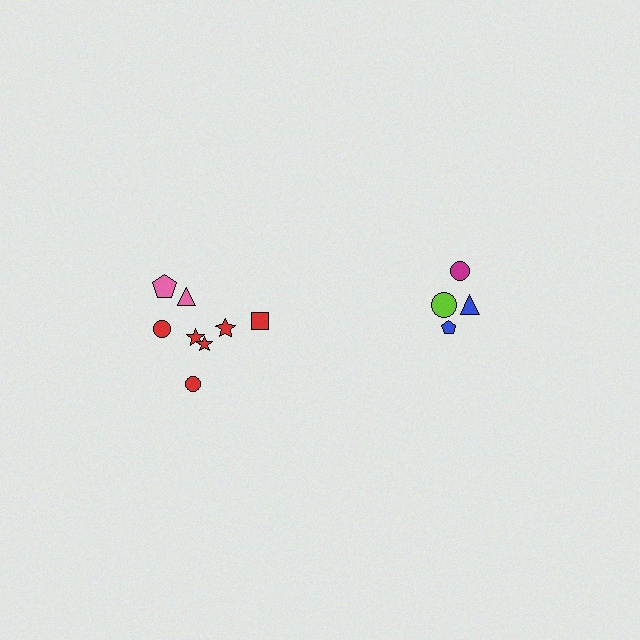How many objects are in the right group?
There are 4 objects.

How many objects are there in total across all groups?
There are 12 objects.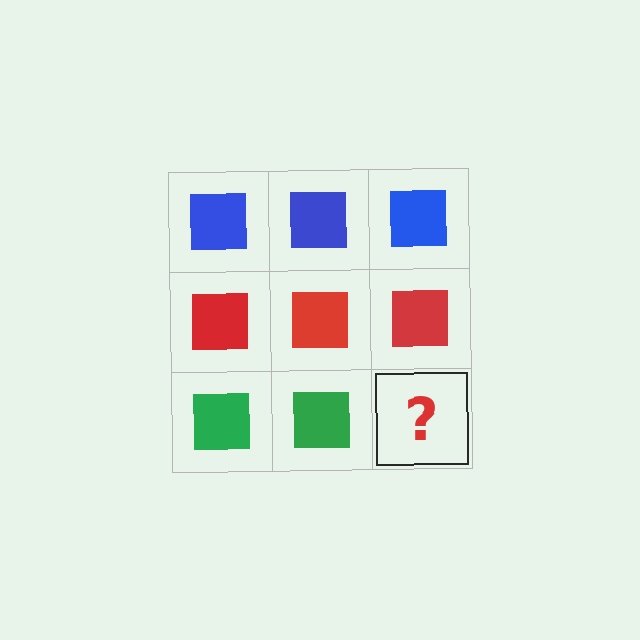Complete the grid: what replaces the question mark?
The question mark should be replaced with a green square.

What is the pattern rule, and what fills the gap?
The rule is that each row has a consistent color. The gap should be filled with a green square.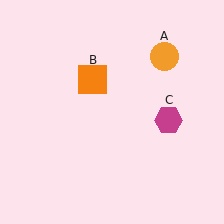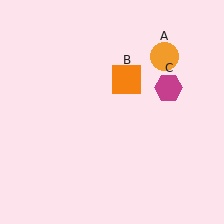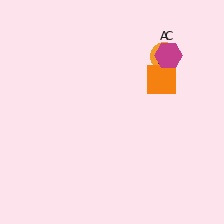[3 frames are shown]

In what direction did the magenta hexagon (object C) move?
The magenta hexagon (object C) moved up.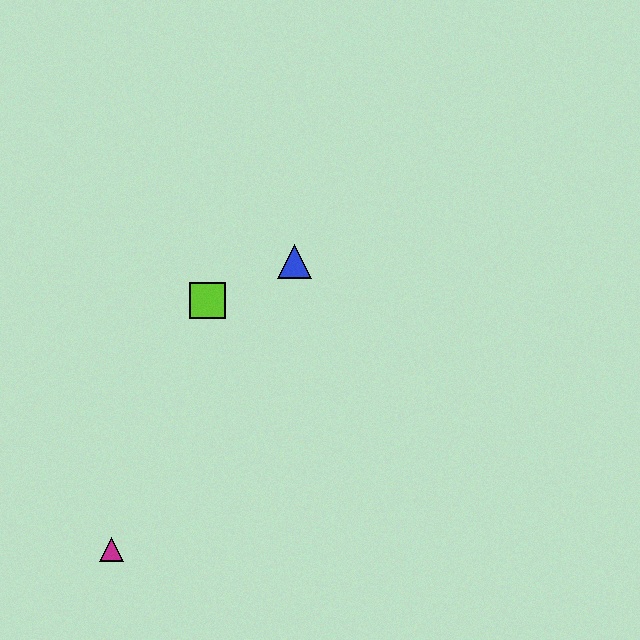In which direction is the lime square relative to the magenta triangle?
The lime square is above the magenta triangle.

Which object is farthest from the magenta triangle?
The blue triangle is farthest from the magenta triangle.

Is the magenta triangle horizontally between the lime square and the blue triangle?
No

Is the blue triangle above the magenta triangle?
Yes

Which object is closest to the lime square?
The blue triangle is closest to the lime square.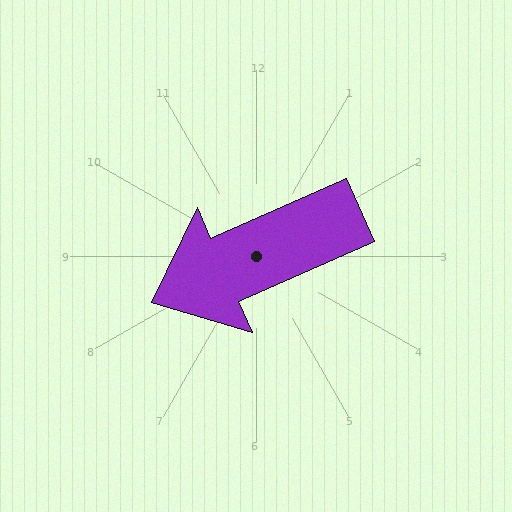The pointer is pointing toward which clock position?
Roughly 8 o'clock.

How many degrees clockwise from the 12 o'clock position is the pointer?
Approximately 246 degrees.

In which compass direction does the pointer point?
Southwest.